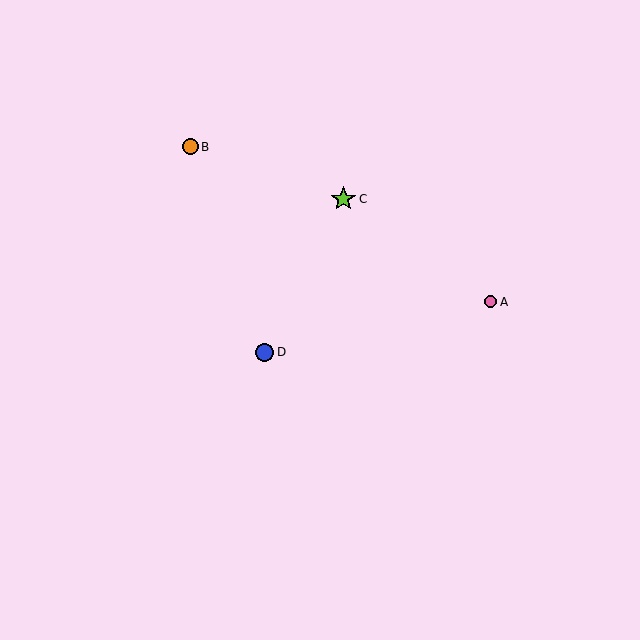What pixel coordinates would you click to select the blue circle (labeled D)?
Click at (265, 352) to select the blue circle D.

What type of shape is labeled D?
Shape D is a blue circle.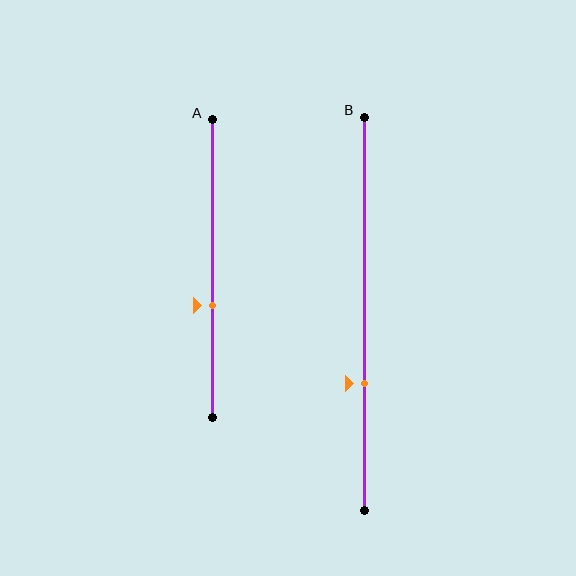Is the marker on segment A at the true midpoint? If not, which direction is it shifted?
No, the marker on segment A is shifted downward by about 12% of the segment length.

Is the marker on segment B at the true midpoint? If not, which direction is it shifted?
No, the marker on segment B is shifted downward by about 18% of the segment length.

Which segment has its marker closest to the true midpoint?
Segment A has its marker closest to the true midpoint.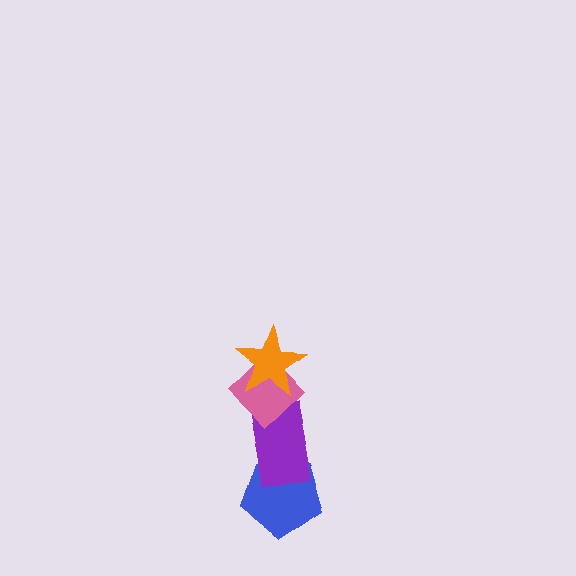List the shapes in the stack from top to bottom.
From top to bottom: the orange star, the pink diamond, the purple rectangle, the blue pentagon.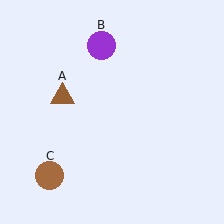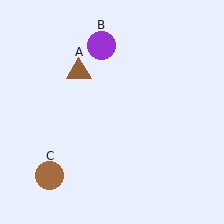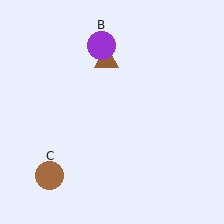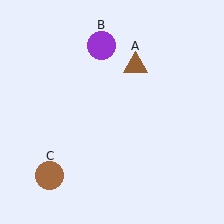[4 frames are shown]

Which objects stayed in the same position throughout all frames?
Purple circle (object B) and brown circle (object C) remained stationary.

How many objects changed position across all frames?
1 object changed position: brown triangle (object A).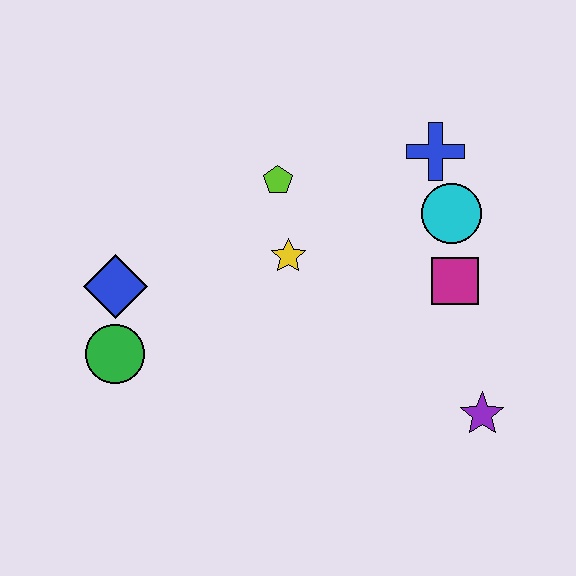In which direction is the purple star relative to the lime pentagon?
The purple star is below the lime pentagon.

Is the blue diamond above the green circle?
Yes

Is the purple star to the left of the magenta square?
No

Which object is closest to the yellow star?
The lime pentagon is closest to the yellow star.